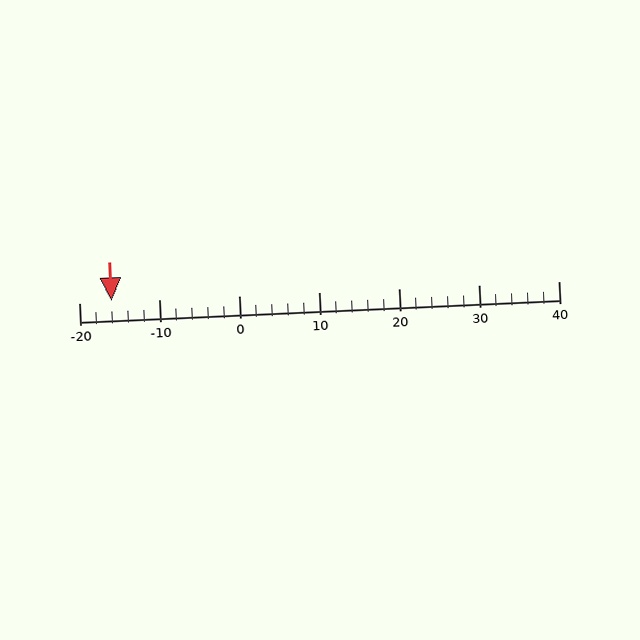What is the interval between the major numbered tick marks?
The major tick marks are spaced 10 units apart.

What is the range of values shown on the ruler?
The ruler shows values from -20 to 40.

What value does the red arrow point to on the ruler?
The red arrow points to approximately -16.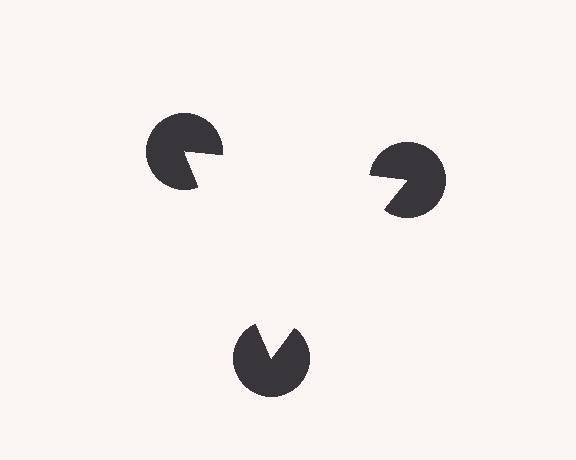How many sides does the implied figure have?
3 sides.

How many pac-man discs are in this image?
There are 3 — one at each vertex of the illusory triangle.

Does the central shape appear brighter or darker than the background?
It typically appears slightly brighter than the background, even though no actual brightness change is drawn.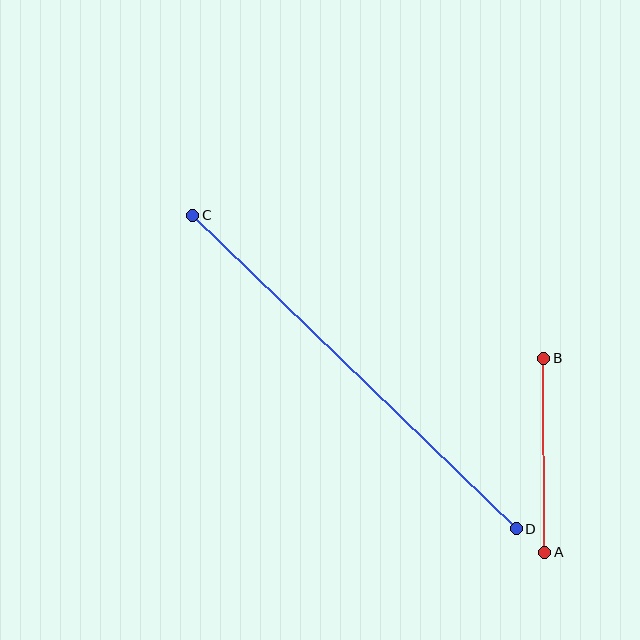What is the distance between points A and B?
The distance is approximately 194 pixels.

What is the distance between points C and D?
The distance is approximately 450 pixels.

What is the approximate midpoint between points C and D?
The midpoint is at approximately (354, 372) pixels.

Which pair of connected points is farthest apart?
Points C and D are farthest apart.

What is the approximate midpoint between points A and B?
The midpoint is at approximately (544, 455) pixels.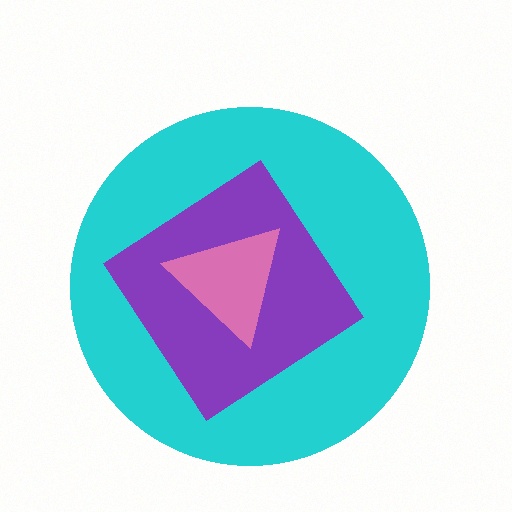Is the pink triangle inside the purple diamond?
Yes.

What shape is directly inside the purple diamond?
The pink triangle.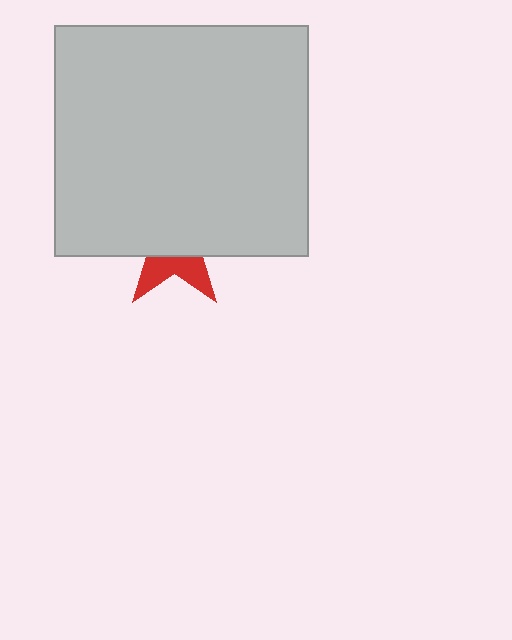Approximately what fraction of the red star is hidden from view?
Roughly 68% of the red star is hidden behind the light gray rectangle.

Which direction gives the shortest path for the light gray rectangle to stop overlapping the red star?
Moving up gives the shortest separation.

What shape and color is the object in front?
The object in front is a light gray rectangle.